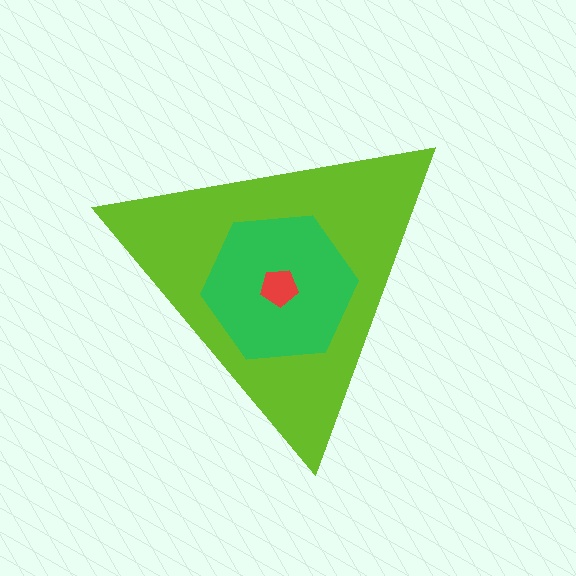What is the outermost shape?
The lime triangle.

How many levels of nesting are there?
3.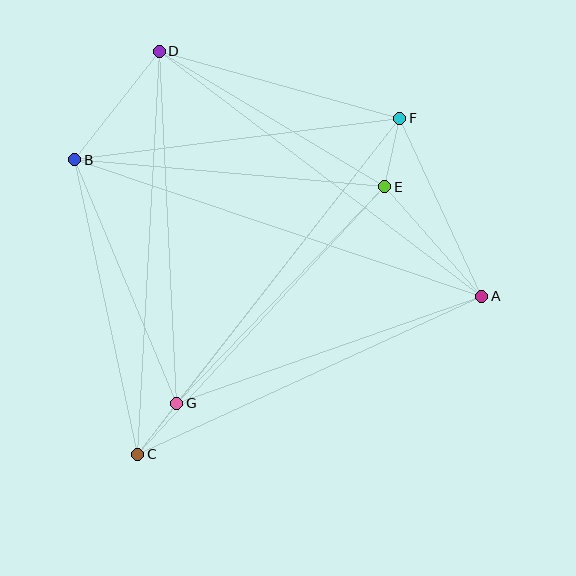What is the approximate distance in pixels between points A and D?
The distance between A and D is approximately 405 pixels.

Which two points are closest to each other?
Points C and G are closest to each other.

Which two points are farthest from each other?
Points A and B are farthest from each other.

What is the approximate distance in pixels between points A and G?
The distance between A and G is approximately 324 pixels.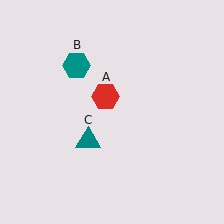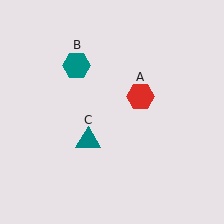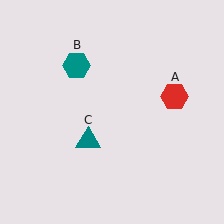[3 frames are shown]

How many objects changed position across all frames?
1 object changed position: red hexagon (object A).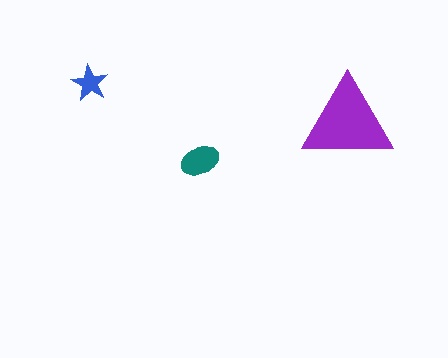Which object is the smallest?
The blue star.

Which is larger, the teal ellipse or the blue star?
The teal ellipse.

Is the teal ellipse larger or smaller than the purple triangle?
Smaller.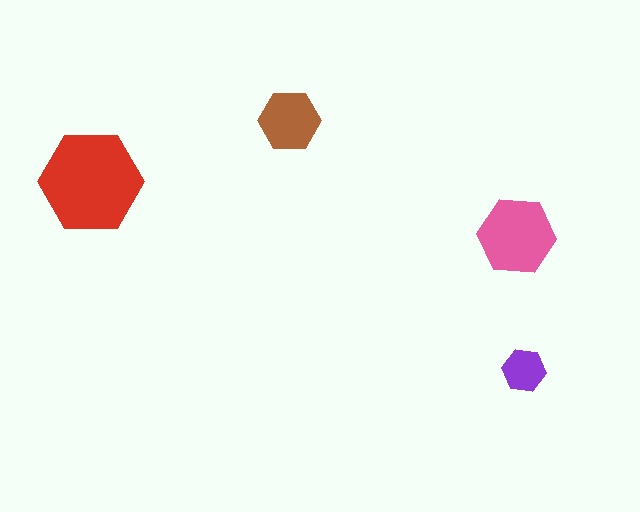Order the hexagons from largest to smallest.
the red one, the pink one, the brown one, the purple one.